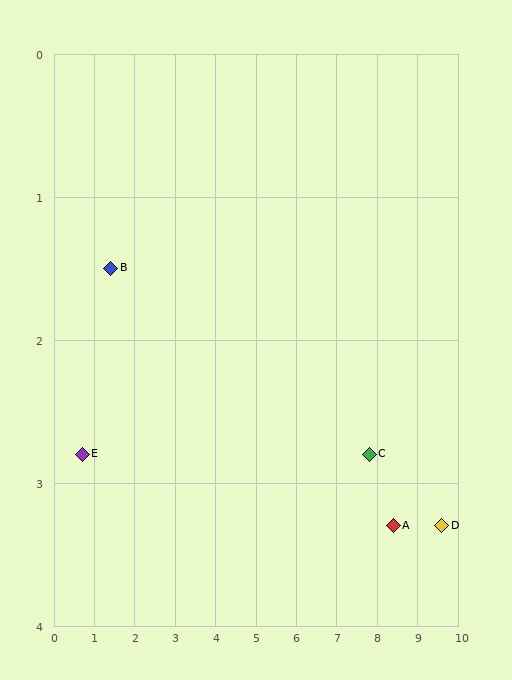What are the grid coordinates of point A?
Point A is at approximately (8.4, 3.3).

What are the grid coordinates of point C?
Point C is at approximately (7.8, 2.8).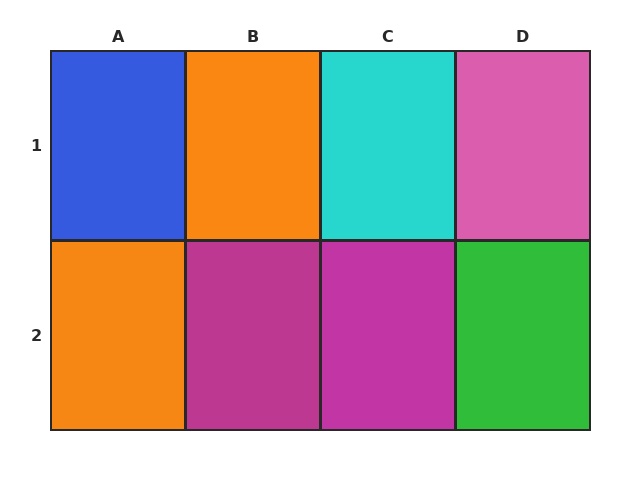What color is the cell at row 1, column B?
Orange.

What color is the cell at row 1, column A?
Blue.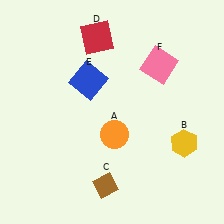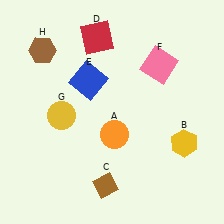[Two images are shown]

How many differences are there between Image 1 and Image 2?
There are 2 differences between the two images.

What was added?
A yellow circle (G), a brown hexagon (H) were added in Image 2.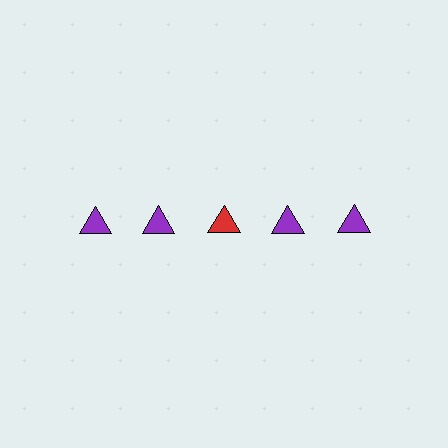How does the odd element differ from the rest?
It has a different color: red instead of purple.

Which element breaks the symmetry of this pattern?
The red triangle in the top row, center column breaks the symmetry. All other shapes are purple triangles.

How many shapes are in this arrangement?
There are 5 shapes arranged in a grid pattern.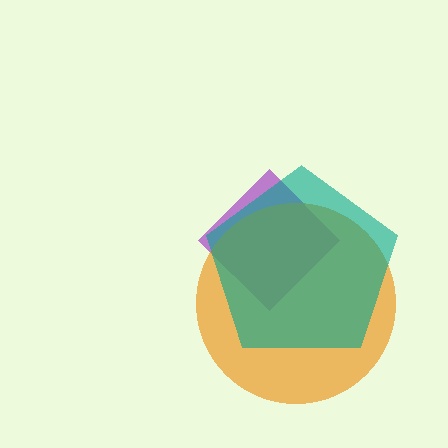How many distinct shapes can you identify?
There are 3 distinct shapes: a purple diamond, an orange circle, a teal pentagon.